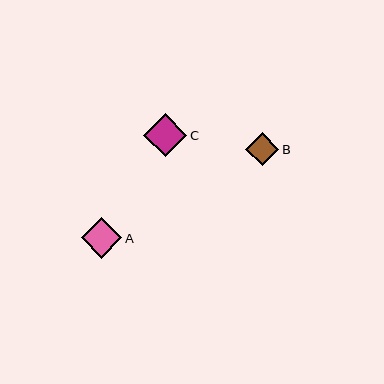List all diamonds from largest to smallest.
From largest to smallest: C, A, B.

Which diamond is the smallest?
Diamond B is the smallest with a size of approximately 33 pixels.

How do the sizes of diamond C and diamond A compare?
Diamond C and diamond A are approximately the same size.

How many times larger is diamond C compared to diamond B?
Diamond C is approximately 1.3 times the size of diamond B.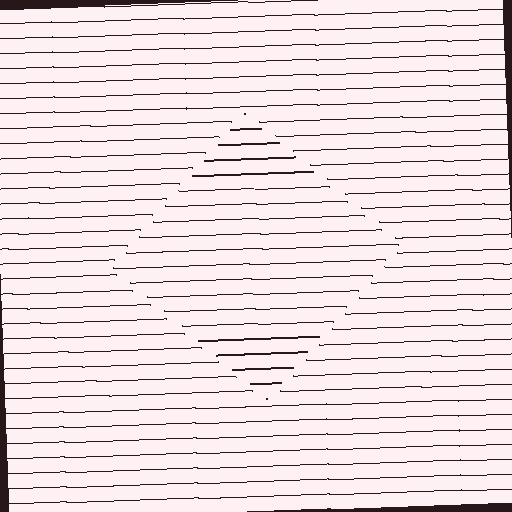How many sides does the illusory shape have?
4 sides — the line-ends trace a square.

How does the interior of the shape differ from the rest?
The interior of the shape contains the same grating, shifted by half a period — the contour is defined by the phase discontinuity where line-ends from the inner and outer gratings abut.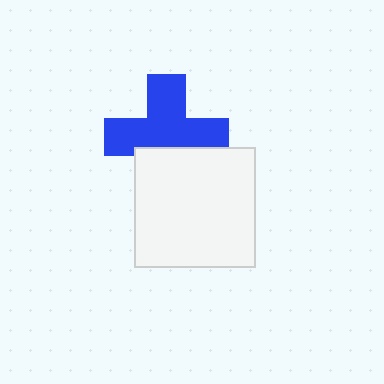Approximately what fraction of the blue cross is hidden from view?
Roughly 30% of the blue cross is hidden behind the white square.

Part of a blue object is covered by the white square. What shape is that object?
It is a cross.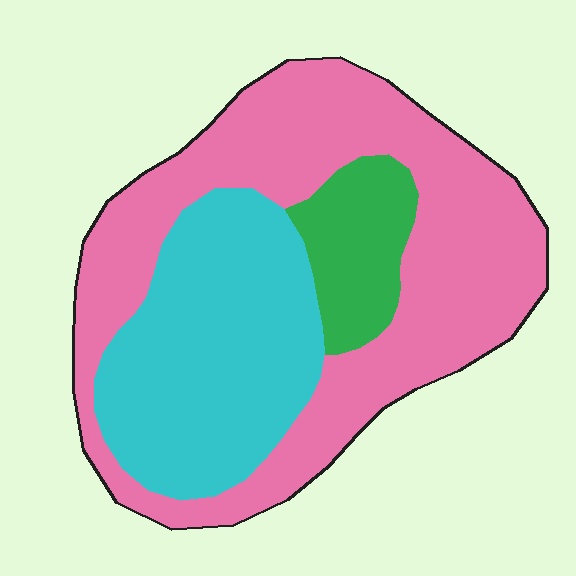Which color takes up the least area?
Green, at roughly 10%.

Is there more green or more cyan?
Cyan.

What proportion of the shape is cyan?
Cyan takes up about one third (1/3) of the shape.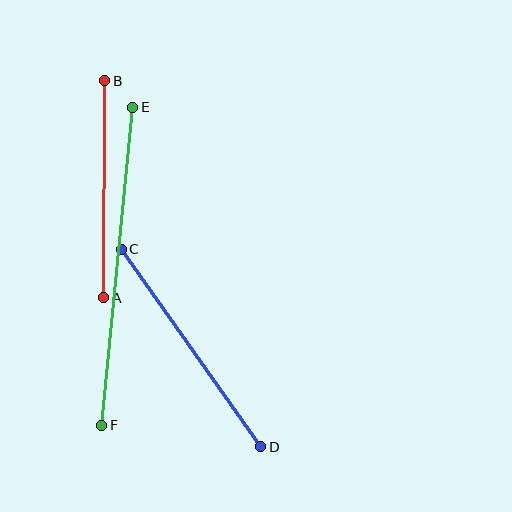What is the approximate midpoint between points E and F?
The midpoint is at approximately (117, 266) pixels.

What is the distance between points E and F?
The distance is approximately 320 pixels.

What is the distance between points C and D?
The distance is approximately 242 pixels.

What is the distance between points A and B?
The distance is approximately 217 pixels.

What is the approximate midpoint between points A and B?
The midpoint is at approximately (104, 189) pixels.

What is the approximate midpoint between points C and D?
The midpoint is at approximately (191, 348) pixels.